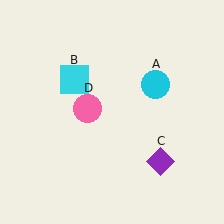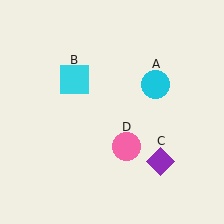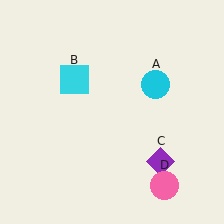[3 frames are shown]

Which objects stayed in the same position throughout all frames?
Cyan circle (object A) and cyan square (object B) and purple diamond (object C) remained stationary.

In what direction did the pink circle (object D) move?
The pink circle (object D) moved down and to the right.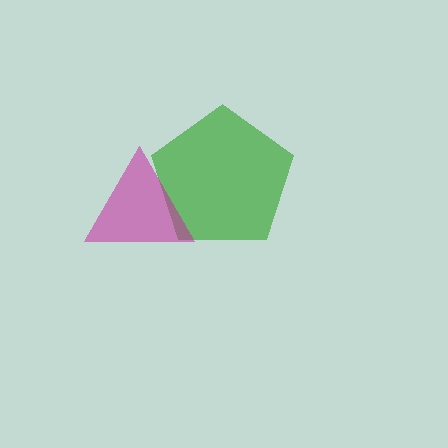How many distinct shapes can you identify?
There are 2 distinct shapes: a green pentagon, a magenta triangle.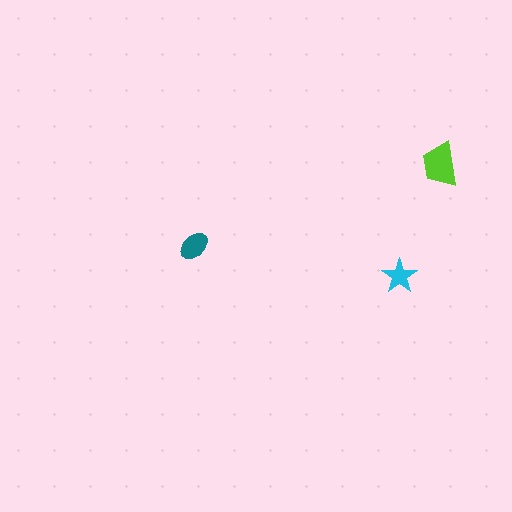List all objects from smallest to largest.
The cyan star, the teal ellipse, the lime trapezoid.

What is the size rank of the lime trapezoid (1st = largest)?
1st.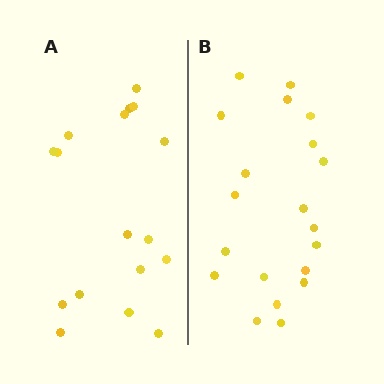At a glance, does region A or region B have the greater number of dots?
Region B (the right region) has more dots.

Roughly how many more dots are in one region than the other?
Region B has just a few more — roughly 2 or 3 more dots than region A.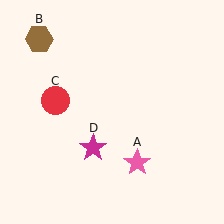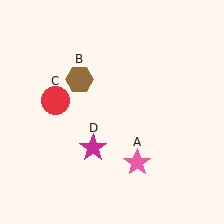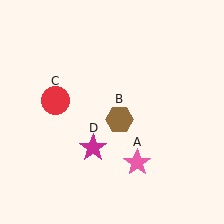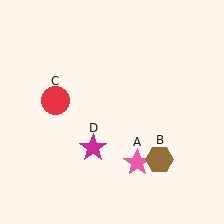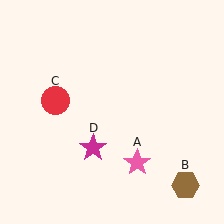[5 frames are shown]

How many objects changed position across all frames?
1 object changed position: brown hexagon (object B).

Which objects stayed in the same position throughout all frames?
Pink star (object A) and red circle (object C) and magenta star (object D) remained stationary.